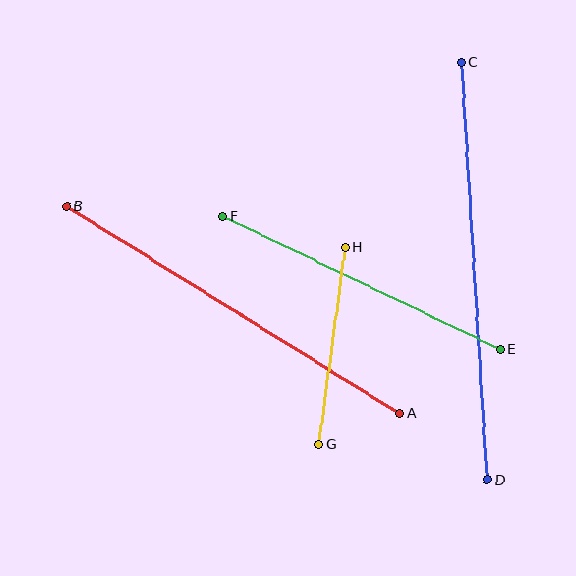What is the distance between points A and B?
The distance is approximately 392 pixels.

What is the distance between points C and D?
The distance is approximately 418 pixels.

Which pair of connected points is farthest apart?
Points C and D are farthest apart.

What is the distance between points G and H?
The distance is approximately 199 pixels.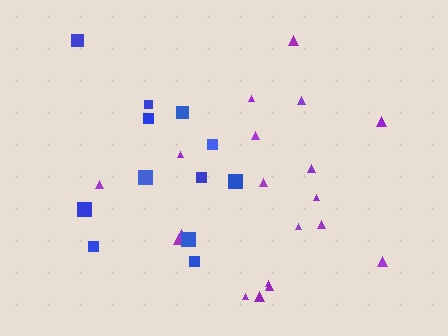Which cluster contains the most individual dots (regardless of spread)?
Purple (19).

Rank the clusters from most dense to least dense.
purple, blue.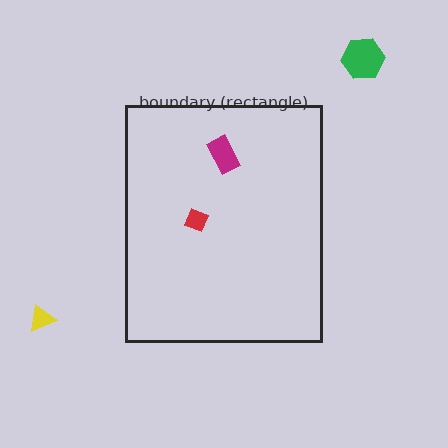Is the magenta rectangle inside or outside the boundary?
Inside.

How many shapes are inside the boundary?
2 inside, 2 outside.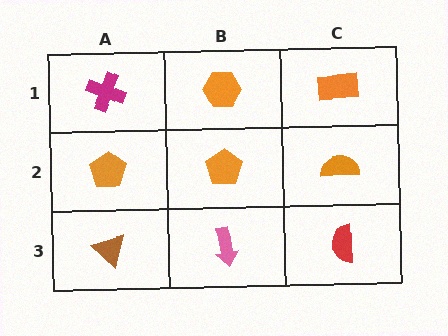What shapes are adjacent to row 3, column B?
An orange pentagon (row 2, column B), a brown triangle (row 3, column A), a red semicircle (row 3, column C).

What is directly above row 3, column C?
An orange semicircle.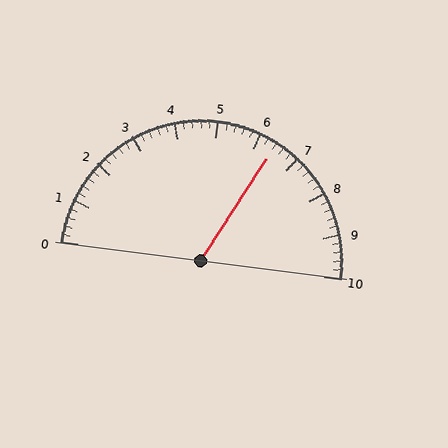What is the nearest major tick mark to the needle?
The nearest major tick mark is 6.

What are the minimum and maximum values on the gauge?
The gauge ranges from 0 to 10.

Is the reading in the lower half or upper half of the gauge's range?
The reading is in the upper half of the range (0 to 10).